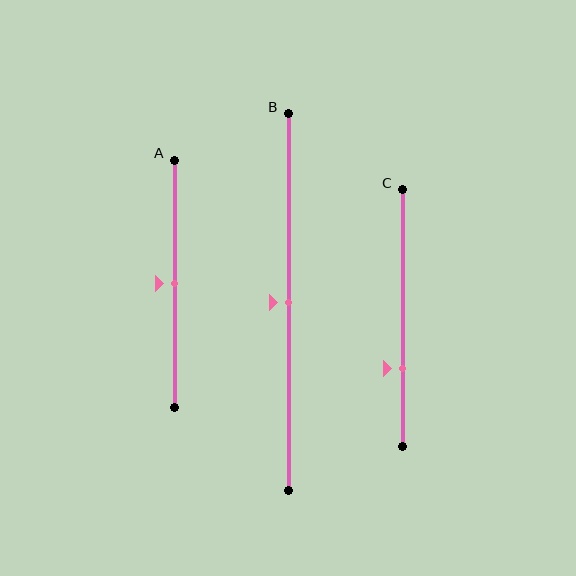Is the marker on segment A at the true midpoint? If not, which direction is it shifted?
Yes, the marker on segment A is at the true midpoint.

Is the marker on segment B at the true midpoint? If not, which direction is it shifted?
Yes, the marker on segment B is at the true midpoint.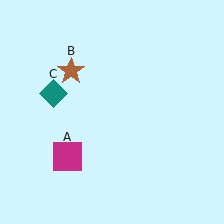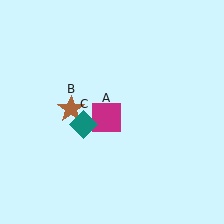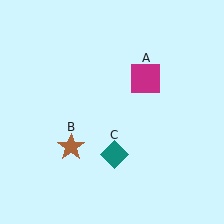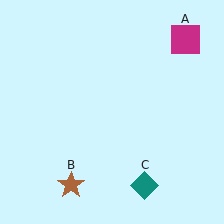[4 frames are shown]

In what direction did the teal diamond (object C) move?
The teal diamond (object C) moved down and to the right.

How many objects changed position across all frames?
3 objects changed position: magenta square (object A), brown star (object B), teal diamond (object C).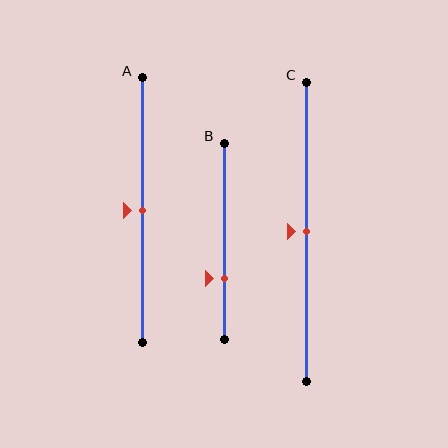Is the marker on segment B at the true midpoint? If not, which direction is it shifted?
No, the marker on segment B is shifted downward by about 19% of the segment length.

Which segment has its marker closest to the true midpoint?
Segment A has its marker closest to the true midpoint.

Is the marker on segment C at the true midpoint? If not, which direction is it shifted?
Yes, the marker on segment C is at the true midpoint.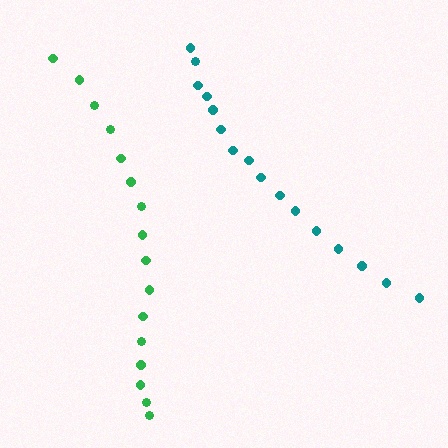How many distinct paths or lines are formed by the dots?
There are 2 distinct paths.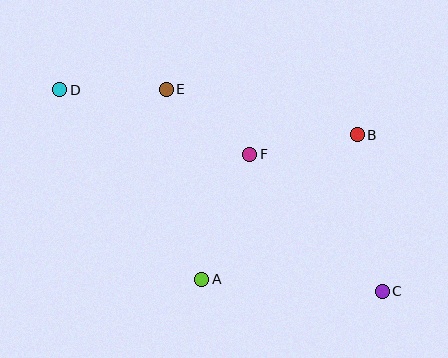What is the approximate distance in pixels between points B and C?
The distance between B and C is approximately 158 pixels.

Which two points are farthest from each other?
Points C and D are farthest from each other.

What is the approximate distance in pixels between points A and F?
The distance between A and F is approximately 134 pixels.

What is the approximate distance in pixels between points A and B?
The distance between A and B is approximately 212 pixels.